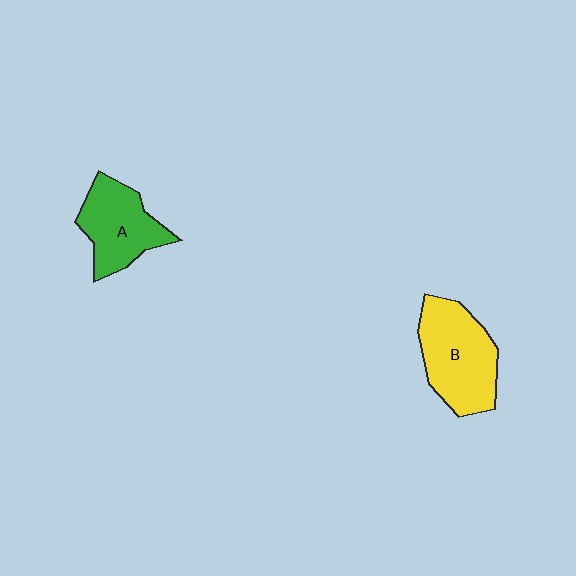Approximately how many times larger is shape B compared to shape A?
Approximately 1.2 times.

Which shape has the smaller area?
Shape A (green).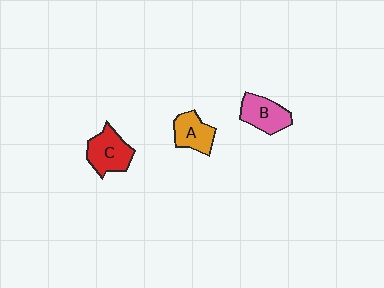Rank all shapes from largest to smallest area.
From largest to smallest: C (red), B (pink), A (orange).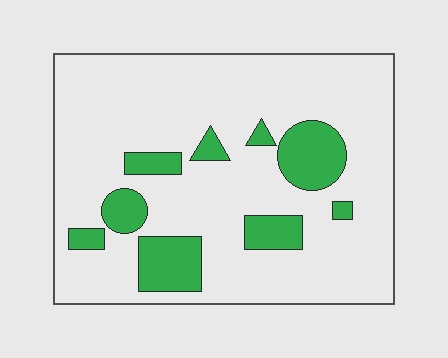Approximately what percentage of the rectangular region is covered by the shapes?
Approximately 15%.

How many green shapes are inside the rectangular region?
9.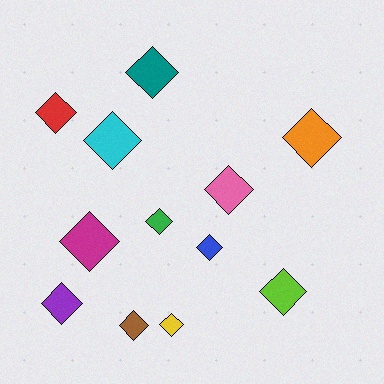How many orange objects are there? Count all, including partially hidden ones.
There is 1 orange object.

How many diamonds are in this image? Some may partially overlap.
There are 12 diamonds.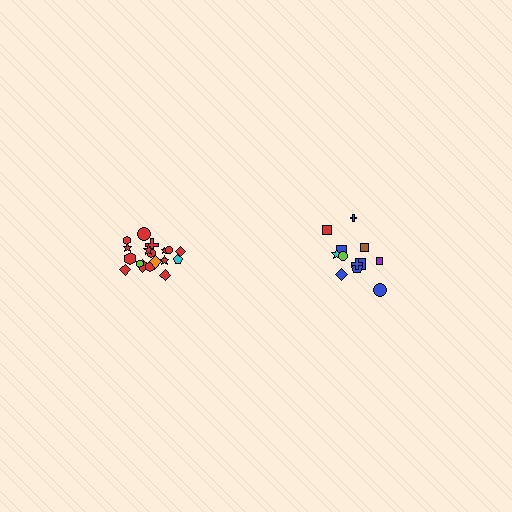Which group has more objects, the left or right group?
The left group.